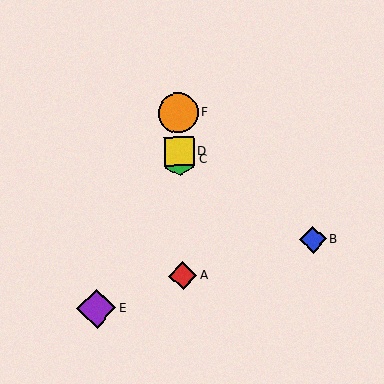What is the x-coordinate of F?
Object F is at x≈178.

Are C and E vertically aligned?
No, C is at x≈180 and E is at x≈96.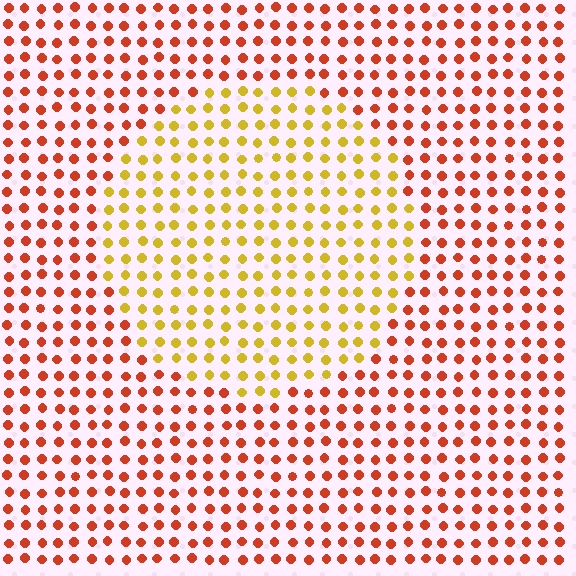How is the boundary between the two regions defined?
The boundary is defined purely by a slight shift in hue (about 44 degrees). Spacing, size, and orientation are identical on both sides.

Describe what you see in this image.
The image is filled with small red elements in a uniform arrangement. A circle-shaped region is visible where the elements are tinted to a slightly different hue, forming a subtle color boundary.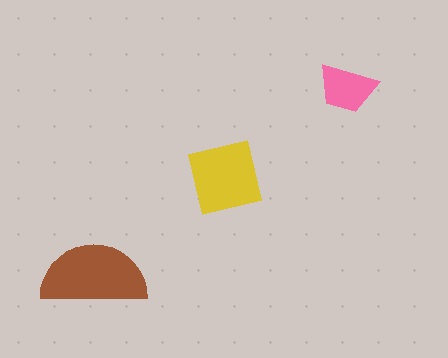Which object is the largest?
The brown semicircle.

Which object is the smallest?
The pink trapezoid.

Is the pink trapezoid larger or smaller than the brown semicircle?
Smaller.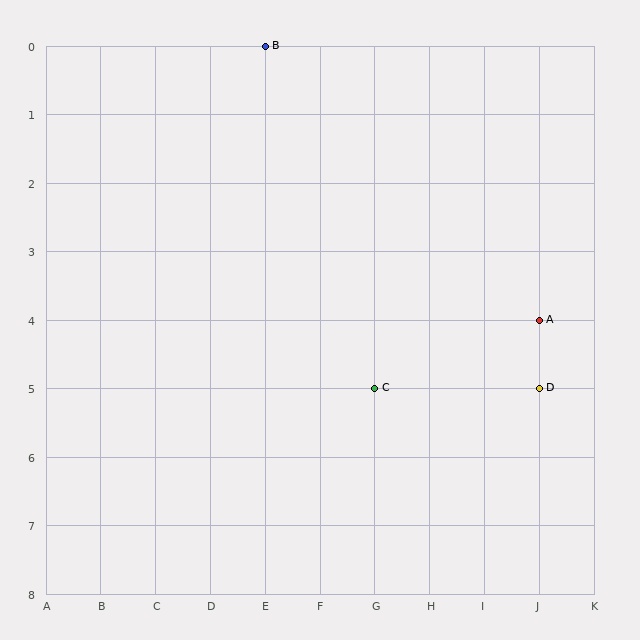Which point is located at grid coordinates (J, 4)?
Point A is at (J, 4).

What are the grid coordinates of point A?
Point A is at grid coordinates (J, 4).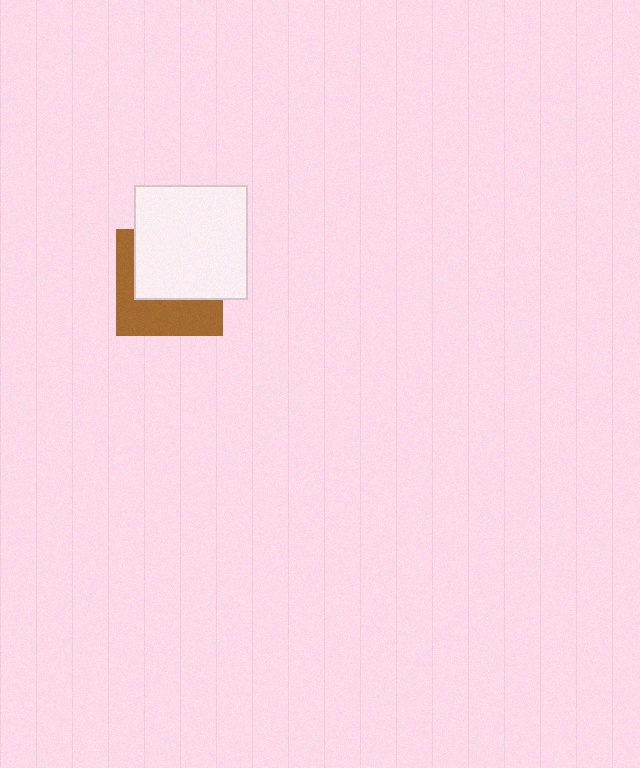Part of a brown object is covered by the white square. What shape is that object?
It is a square.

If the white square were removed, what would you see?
You would see the complete brown square.